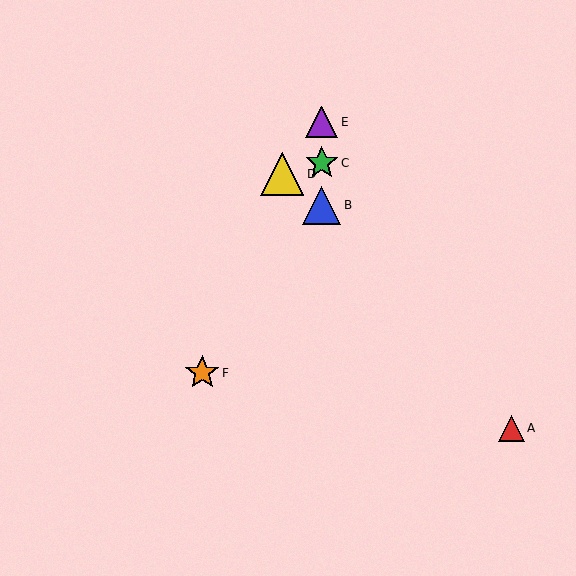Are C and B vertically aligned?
Yes, both are at x≈322.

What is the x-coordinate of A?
Object A is at x≈511.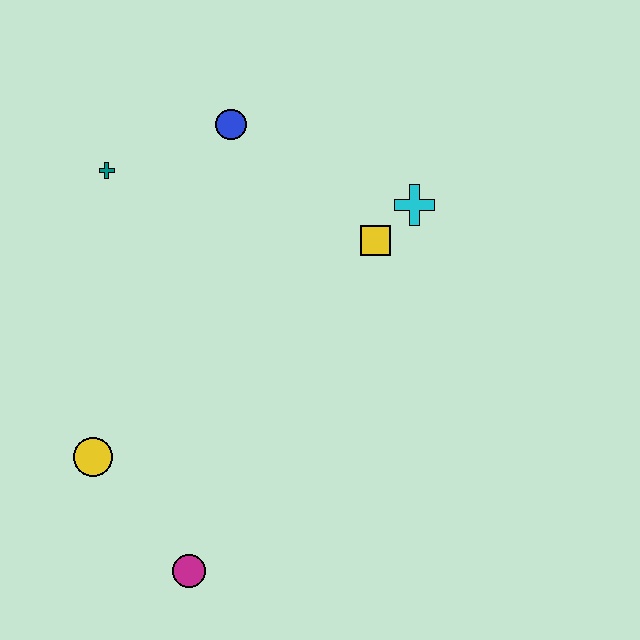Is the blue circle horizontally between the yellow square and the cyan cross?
No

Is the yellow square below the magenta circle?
No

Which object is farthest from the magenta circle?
The blue circle is farthest from the magenta circle.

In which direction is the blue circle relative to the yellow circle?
The blue circle is above the yellow circle.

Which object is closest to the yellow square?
The cyan cross is closest to the yellow square.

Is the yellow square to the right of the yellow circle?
Yes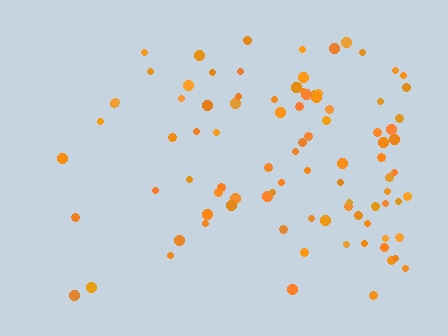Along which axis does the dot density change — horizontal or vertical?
Horizontal.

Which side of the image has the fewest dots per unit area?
The left.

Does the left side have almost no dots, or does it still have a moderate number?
Still a moderate number, just noticeably fewer than the right.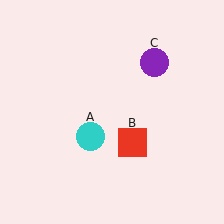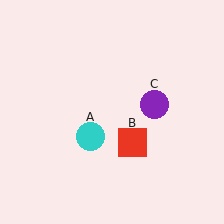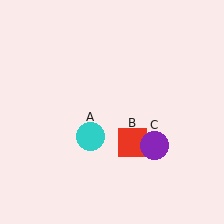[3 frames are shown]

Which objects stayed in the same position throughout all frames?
Cyan circle (object A) and red square (object B) remained stationary.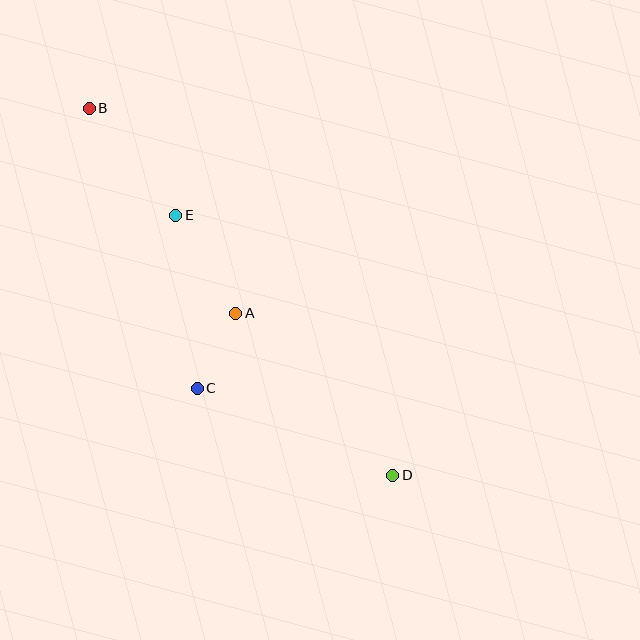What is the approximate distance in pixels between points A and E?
The distance between A and E is approximately 115 pixels.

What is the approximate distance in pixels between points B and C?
The distance between B and C is approximately 300 pixels.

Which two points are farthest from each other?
Points B and D are farthest from each other.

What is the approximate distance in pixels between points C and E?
The distance between C and E is approximately 174 pixels.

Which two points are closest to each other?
Points A and C are closest to each other.